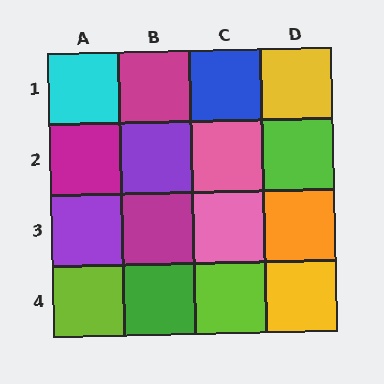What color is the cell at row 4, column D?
Yellow.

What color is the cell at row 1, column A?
Cyan.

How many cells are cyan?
1 cell is cyan.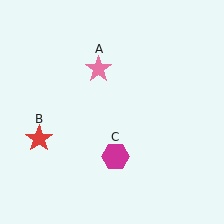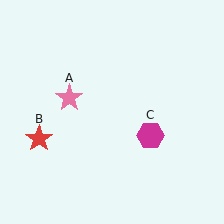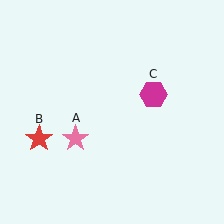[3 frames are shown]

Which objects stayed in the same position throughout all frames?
Red star (object B) remained stationary.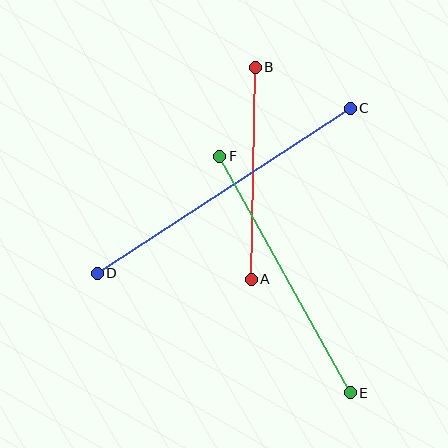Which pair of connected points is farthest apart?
Points C and D are farthest apart.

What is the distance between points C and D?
The distance is approximately 302 pixels.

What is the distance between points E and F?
The distance is approximately 270 pixels.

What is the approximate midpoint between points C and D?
The midpoint is at approximately (224, 191) pixels.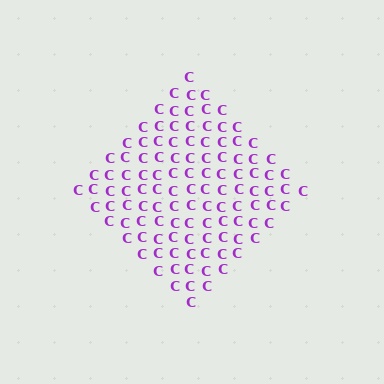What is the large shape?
The large shape is a diamond.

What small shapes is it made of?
It is made of small letter C's.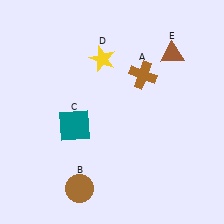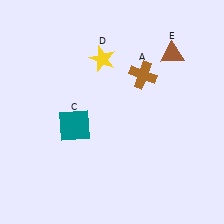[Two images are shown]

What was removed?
The brown circle (B) was removed in Image 2.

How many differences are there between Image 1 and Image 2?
There is 1 difference between the two images.